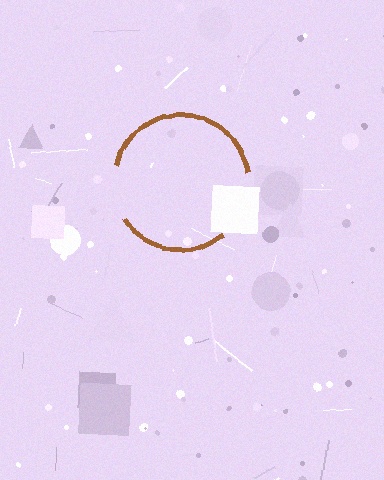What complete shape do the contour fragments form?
The contour fragments form a circle.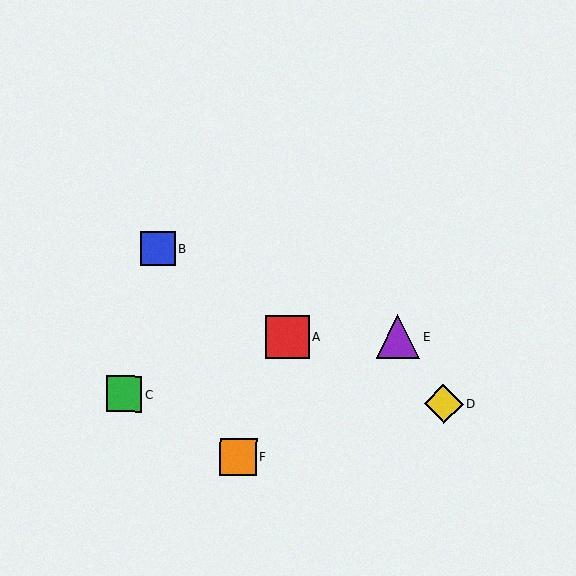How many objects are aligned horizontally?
2 objects (A, E) are aligned horizontally.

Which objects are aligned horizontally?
Objects A, E are aligned horizontally.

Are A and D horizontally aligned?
No, A is at y≈337 and D is at y≈404.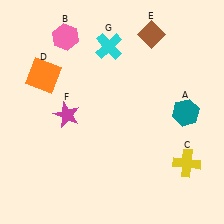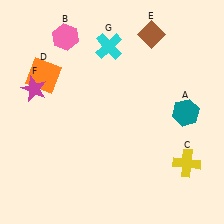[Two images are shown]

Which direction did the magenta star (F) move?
The magenta star (F) moved left.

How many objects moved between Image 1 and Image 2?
1 object moved between the two images.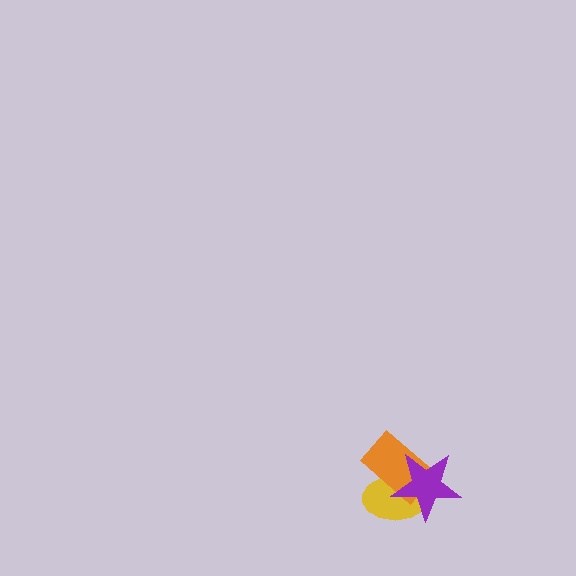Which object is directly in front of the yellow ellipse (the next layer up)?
The orange rectangle is directly in front of the yellow ellipse.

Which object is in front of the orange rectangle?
The purple star is in front of the orange rectangle.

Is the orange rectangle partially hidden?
Yes, it is partially covered by another shape.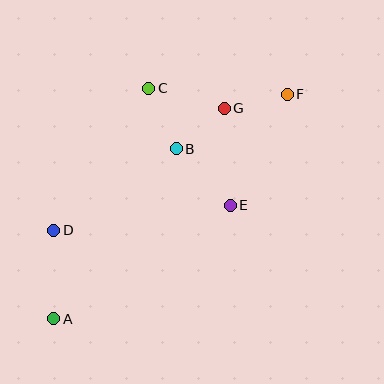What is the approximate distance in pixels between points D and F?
The distance between D and F is approximately 270 pixels.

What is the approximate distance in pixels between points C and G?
The distance between C and G is approximately 78 pixels.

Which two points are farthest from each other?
Points A and F are farthest from each other.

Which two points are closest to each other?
Points B and G are closest to each other.